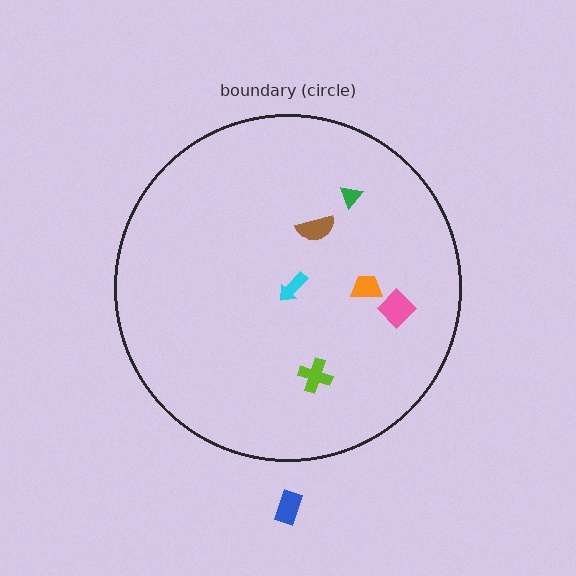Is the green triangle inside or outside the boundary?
Inside.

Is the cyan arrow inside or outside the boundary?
Inside.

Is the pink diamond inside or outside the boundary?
Inside.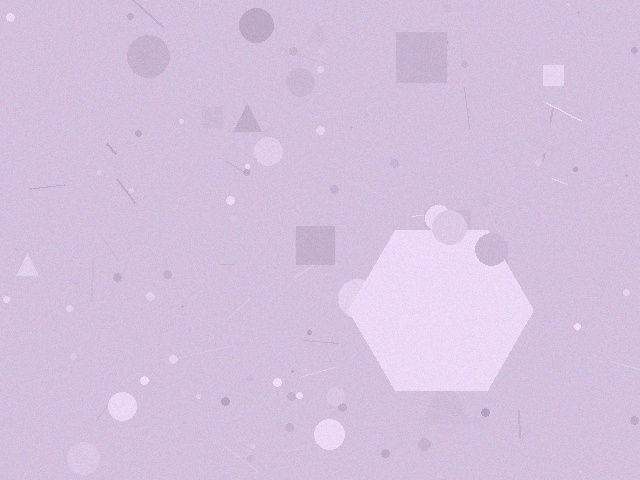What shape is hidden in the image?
A hexagon is hidden in the image.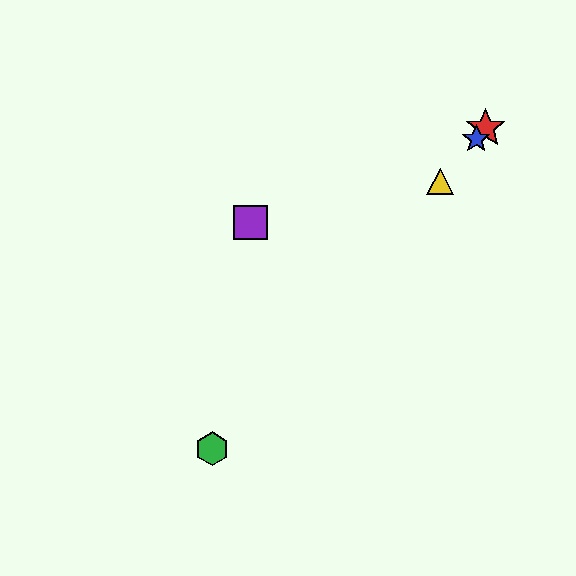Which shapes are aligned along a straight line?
The red star, the blue star, the green hexagon, the yellow triangle are aligned along a straight line.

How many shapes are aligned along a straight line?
4 shapes (the red star, the blue star, the green hexagon, the yellow triangle) are aligned along a straight line.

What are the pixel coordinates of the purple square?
The purple square is at (251, 223).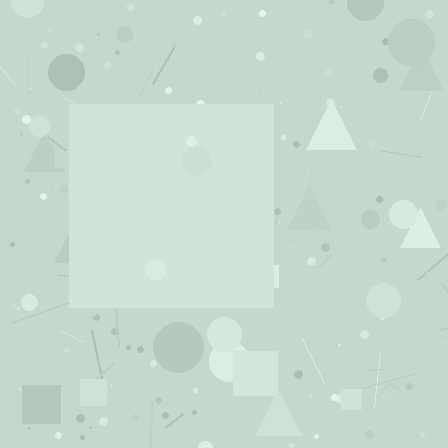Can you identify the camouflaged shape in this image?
The camouflaged shape is a square.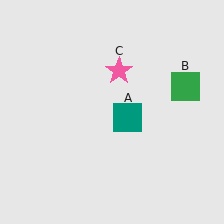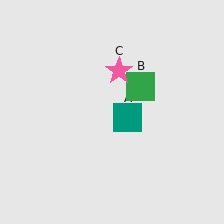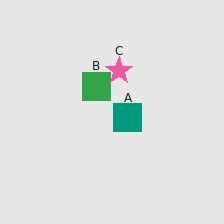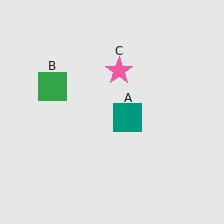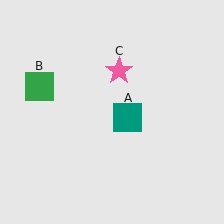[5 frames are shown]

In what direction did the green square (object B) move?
The green square (object B) moved left.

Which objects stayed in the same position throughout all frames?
Teal square (object A) and pink star (object C) remained stationary.